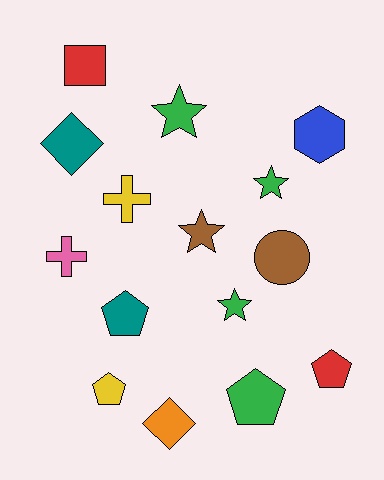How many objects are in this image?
There are 15 objects.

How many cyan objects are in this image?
There are no cyan objects.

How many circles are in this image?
There is 1 circle.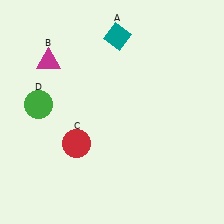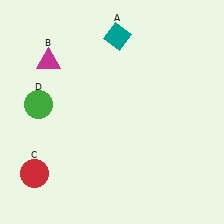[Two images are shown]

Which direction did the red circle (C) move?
The red circle (C) moved left.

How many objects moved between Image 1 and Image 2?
1 object moved between the two images.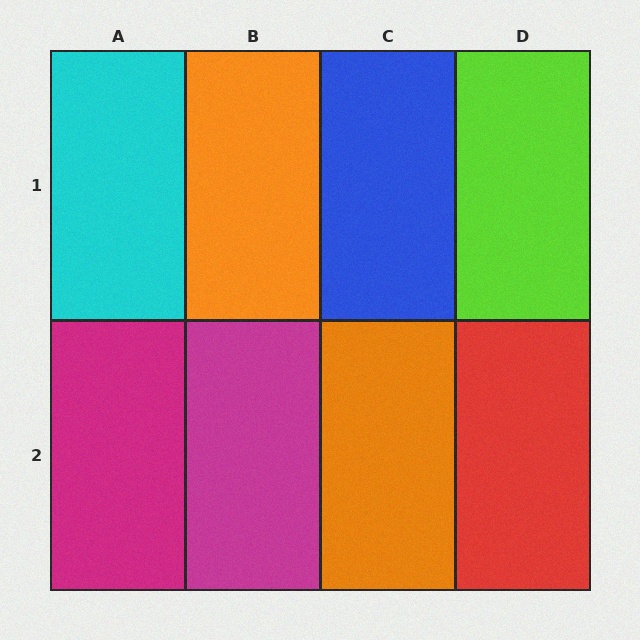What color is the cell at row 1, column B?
Orange.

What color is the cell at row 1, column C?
Blue.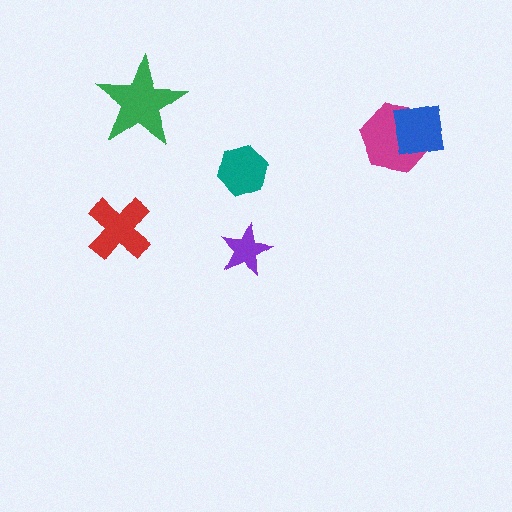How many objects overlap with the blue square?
1 object overlaps with the blue square.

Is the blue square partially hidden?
No, no other shape covers it.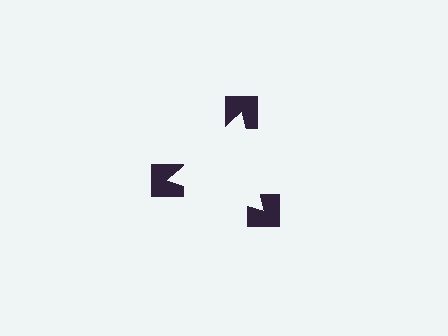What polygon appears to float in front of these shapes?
An illusory triangle — its edges are inferred from the aligned wedge cuts in the notched squares, not physically drawn.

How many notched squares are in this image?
There are 3 — one at each vertex of the illusory triangle.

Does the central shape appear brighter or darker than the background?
It typically appears slightly brighter than the background, even though no actual brightness change is drawn.